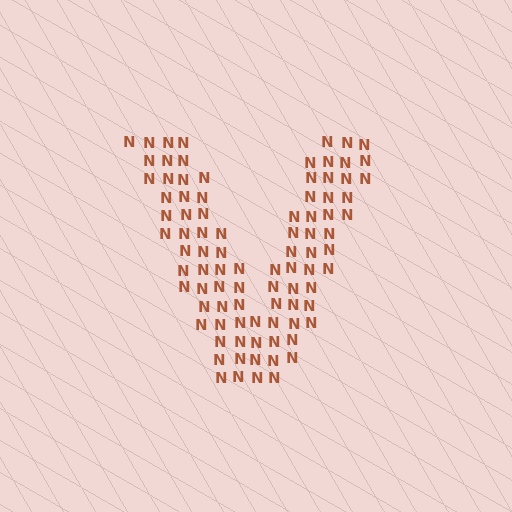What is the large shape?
The large shape is the letter V.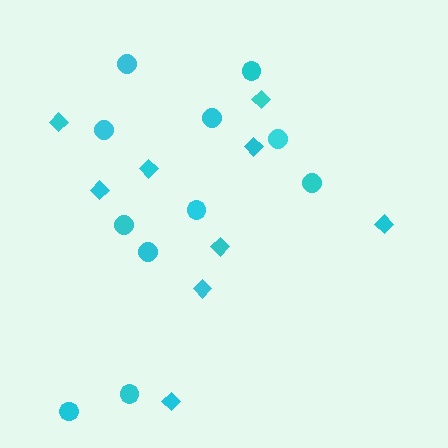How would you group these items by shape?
There are 2 groups: one group of diamonds (9) and one group of circles (11).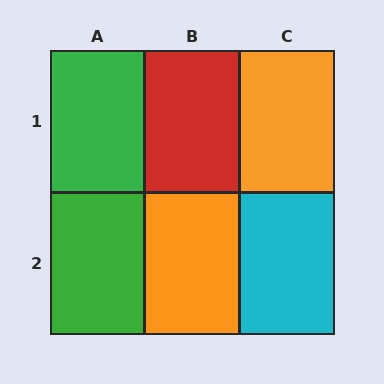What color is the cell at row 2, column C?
Cyan.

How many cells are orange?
2 cells are orange.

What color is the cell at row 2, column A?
Green.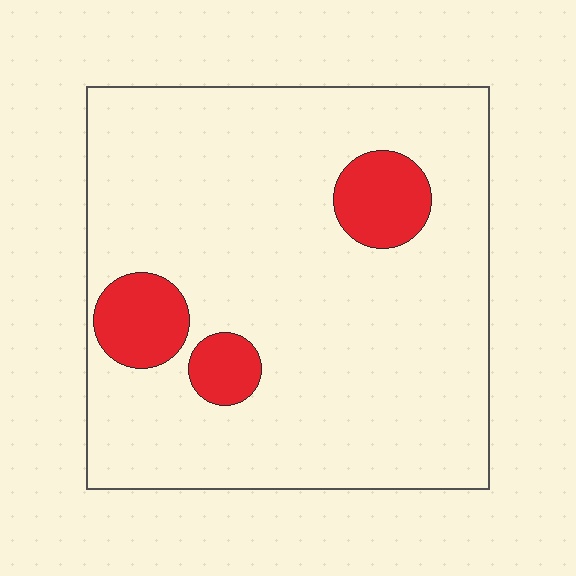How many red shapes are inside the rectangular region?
3.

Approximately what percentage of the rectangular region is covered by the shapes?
Approximately 10%.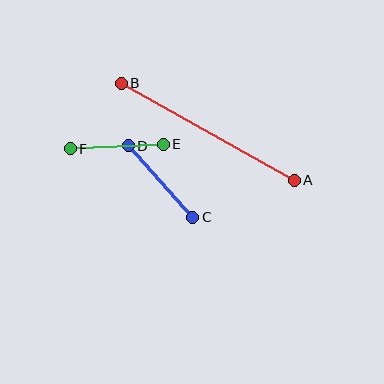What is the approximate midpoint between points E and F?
The midpoint is at approximately (117, 147) pixels.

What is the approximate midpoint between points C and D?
The midpoint is at approximately (161, 182) pixels.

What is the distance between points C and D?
The distance is approximately 96 pixels.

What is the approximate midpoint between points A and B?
The midpoint is at approximately (208, 132) pixels.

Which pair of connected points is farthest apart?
Points A and B are farthest apart.